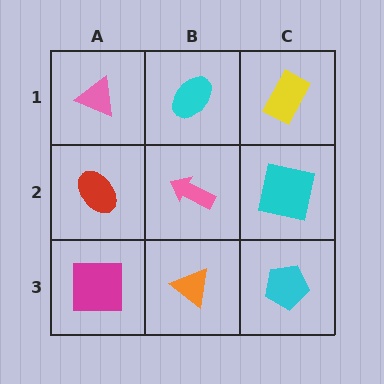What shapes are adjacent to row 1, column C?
A cyan square (row 2, column C), a cyan ellipse (row 1, column B).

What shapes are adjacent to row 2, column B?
A cyan ellipse (row 1, column B), an orange triangle (row 3, column B), a red ellipse (row 2, column A), a cyan square (row 2, column C).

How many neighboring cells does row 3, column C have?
2.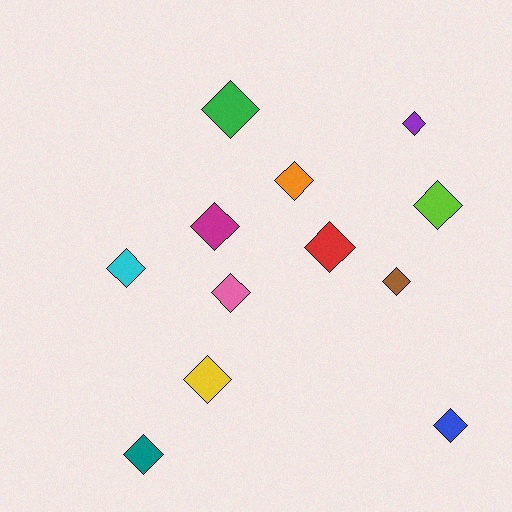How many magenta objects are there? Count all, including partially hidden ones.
There is 1 magenta object.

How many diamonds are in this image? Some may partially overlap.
There are 12 diamonds.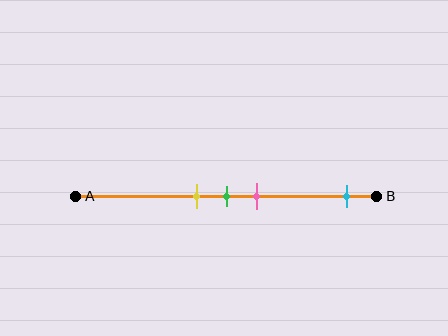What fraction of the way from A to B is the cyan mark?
The cyan mark is approximately 90% (0.9) of the way from A to B.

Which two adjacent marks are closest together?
The yellow and green marks are the closest adjacent pair.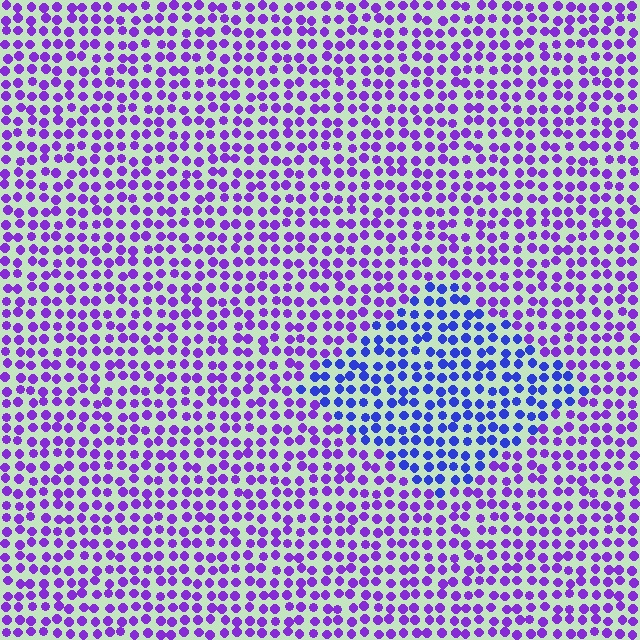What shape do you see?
I see a diamond.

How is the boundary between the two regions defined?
The boundary is defined purely by a slight shift in hue (about 39 degrees). Spacing, size, and orientation are identical on both sides.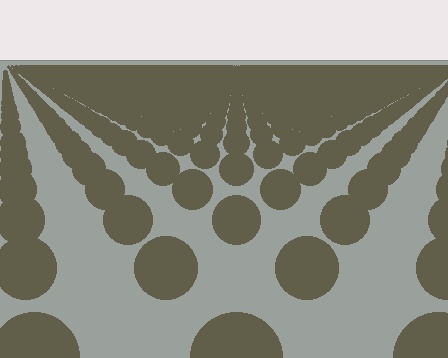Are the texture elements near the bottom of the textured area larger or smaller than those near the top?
Larger. Near the bottom, elements are closer to the viewer and appear at a bigger on-screen size.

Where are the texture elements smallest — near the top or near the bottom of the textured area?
Near the top.